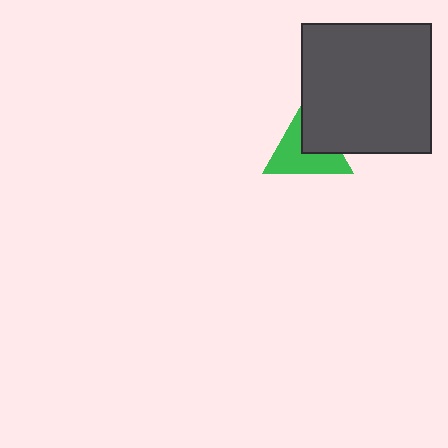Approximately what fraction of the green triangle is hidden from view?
Roughly 37% of the green triangle is hidden behind the dark gray square.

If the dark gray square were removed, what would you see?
You would see the complete green triangle.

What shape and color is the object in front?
The object in front is a dark gray square.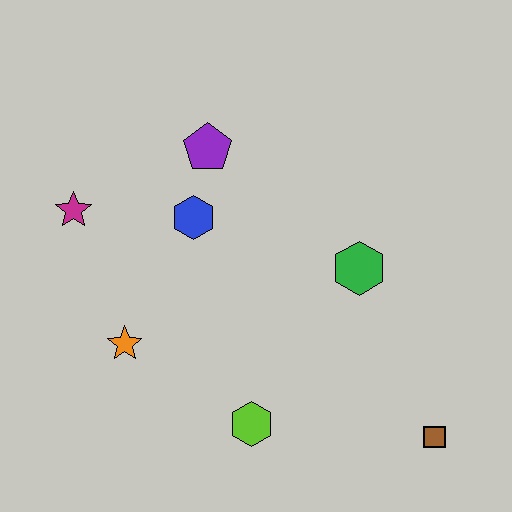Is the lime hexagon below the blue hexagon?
Yes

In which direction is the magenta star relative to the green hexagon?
The magenta star is to the left of the green hexagon.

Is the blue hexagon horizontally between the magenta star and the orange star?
No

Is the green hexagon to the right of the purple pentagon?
Yes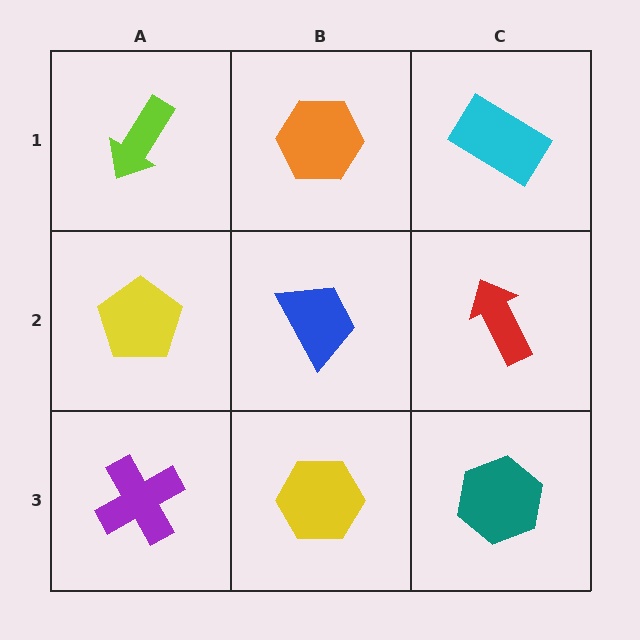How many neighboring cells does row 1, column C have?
2.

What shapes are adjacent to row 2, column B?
An orange hexagon (row 1, column B), a yellow hexagon (row 3, column B), a yellow pentagon (row 2, column A), a red arrow (row 2, column C).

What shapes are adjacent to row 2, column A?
A lime arrow (row 1, column A), a purple cross (row 3, column A), a blue trapezoid (row 2, column B).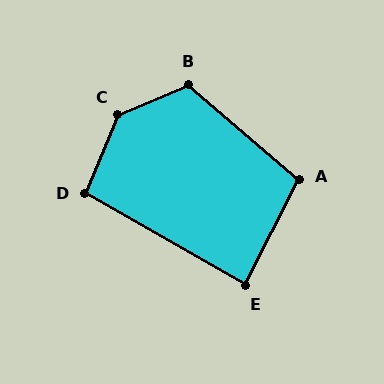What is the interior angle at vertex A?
Approximately 104 degrees (obtuse).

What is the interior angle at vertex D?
Approximately 97 degrees (obtuse).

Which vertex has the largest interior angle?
C, at approximately 135 degrees.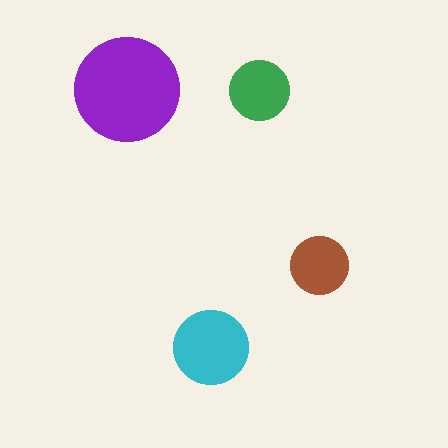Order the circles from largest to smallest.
the purple one, the cyan one, the green one, the brown one.